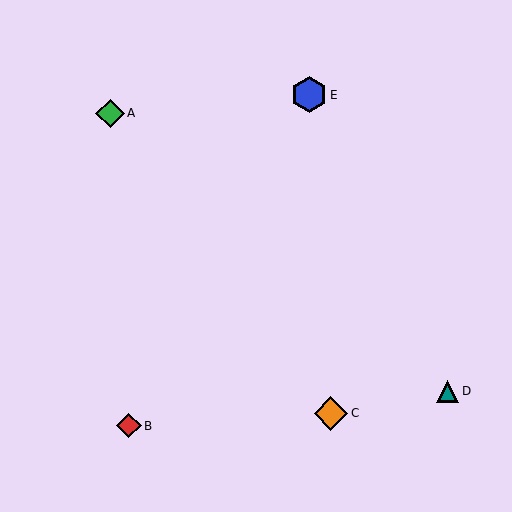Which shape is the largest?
The blue hexagon (labeled E) is the largest.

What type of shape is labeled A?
Shape A is a green diamond.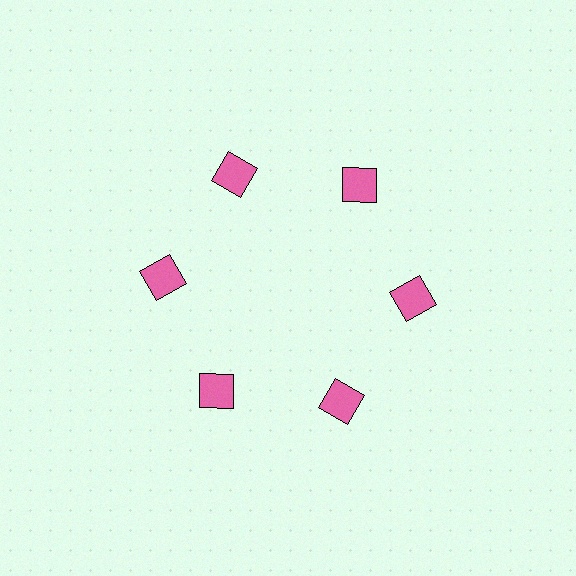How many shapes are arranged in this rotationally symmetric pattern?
There are 6 shapes, arranged in 6 groups of 1.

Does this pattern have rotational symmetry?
Yes, this pattern has 6-fold rotational symmetry. It looks the same after rotating 60 degrees around the center.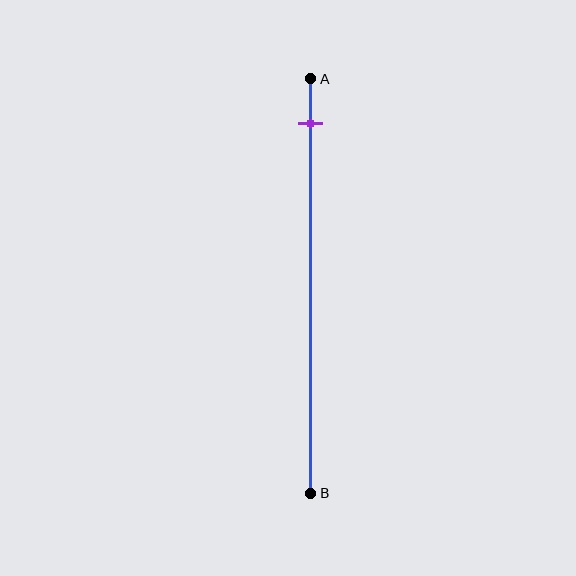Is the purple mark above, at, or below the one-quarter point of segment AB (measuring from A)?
The purple mark is above the one-quarter point of segment AB.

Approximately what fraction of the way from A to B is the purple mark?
The purple mark is approximately 10% of the way from A to B.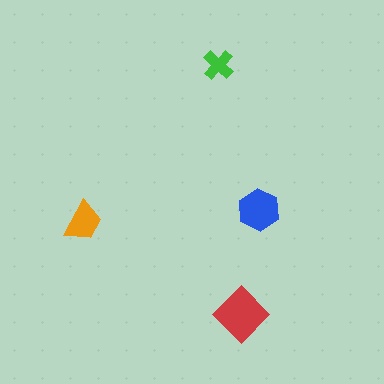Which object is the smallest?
The green cross.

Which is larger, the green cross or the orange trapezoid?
The orange trapezoid.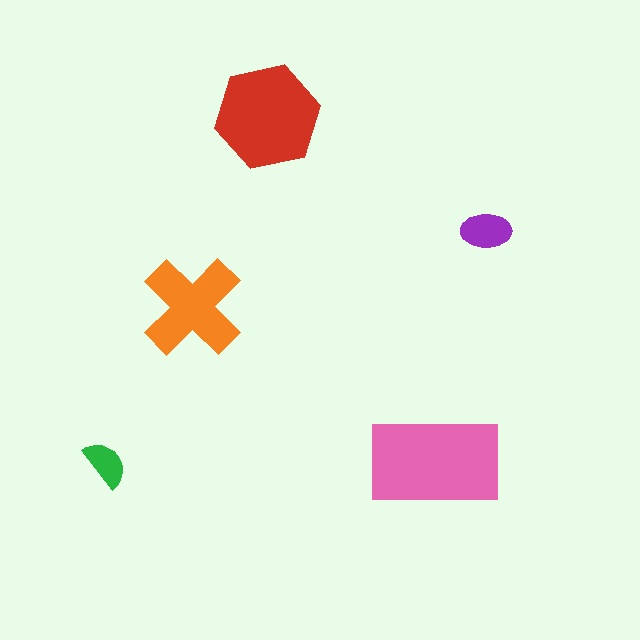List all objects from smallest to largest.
The green semicircle, the purple ellipse, the orange cross, the red hexagon, the pink rectangle.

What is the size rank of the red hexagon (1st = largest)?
2nd.